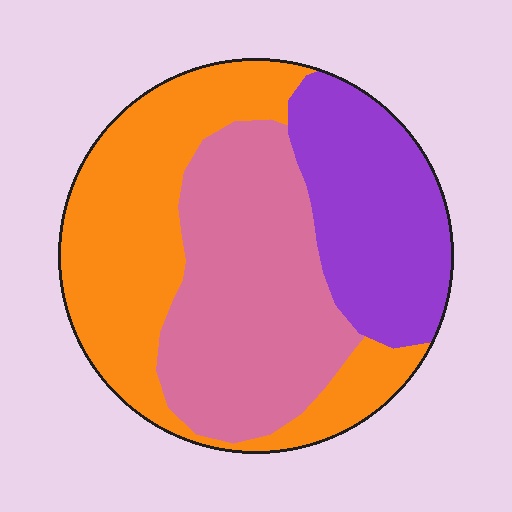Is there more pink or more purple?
Pink.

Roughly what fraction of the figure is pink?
Pink covers around 35% of the figure.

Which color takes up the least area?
Purple, at roughly 25%.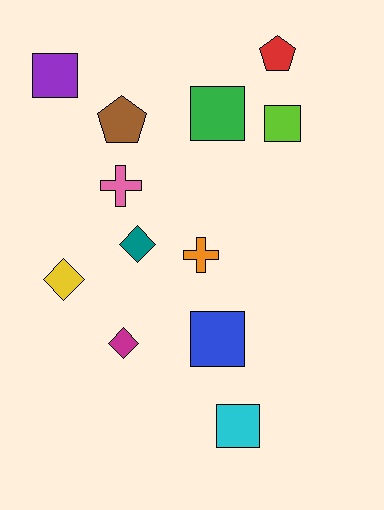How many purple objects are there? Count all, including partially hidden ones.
There is 1 purple object.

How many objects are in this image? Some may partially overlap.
There are 12 objects.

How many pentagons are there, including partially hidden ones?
There are 2 pentagons.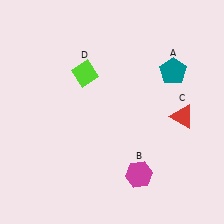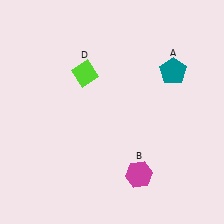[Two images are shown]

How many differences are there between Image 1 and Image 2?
There is 1 difference between the two images.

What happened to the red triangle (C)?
The red triangle (C) was removed in Image 2. It was in the bottom-right area of Image 1.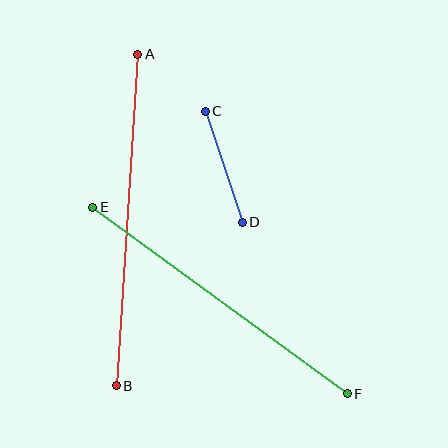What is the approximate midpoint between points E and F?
The midpoint is at approximately (220, 300) pixels.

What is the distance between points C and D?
The distance is approximately 117 pixels.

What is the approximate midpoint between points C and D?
The midpoint is at approximately (224, 167) pixels.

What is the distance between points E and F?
The distance is approximately 316 pixels.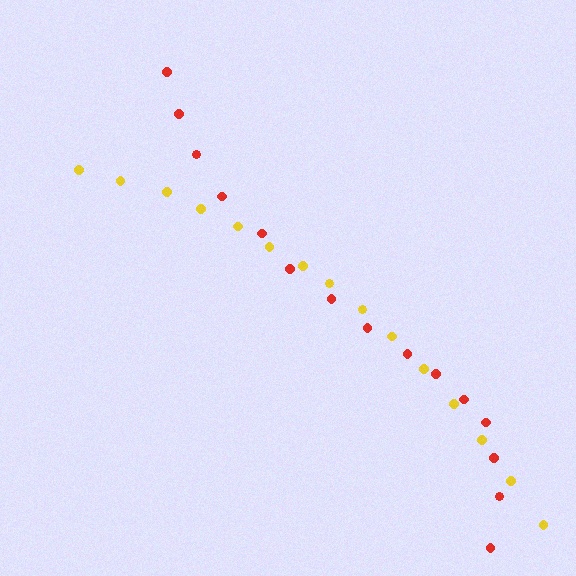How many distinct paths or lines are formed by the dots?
There are 2 distinct paths.